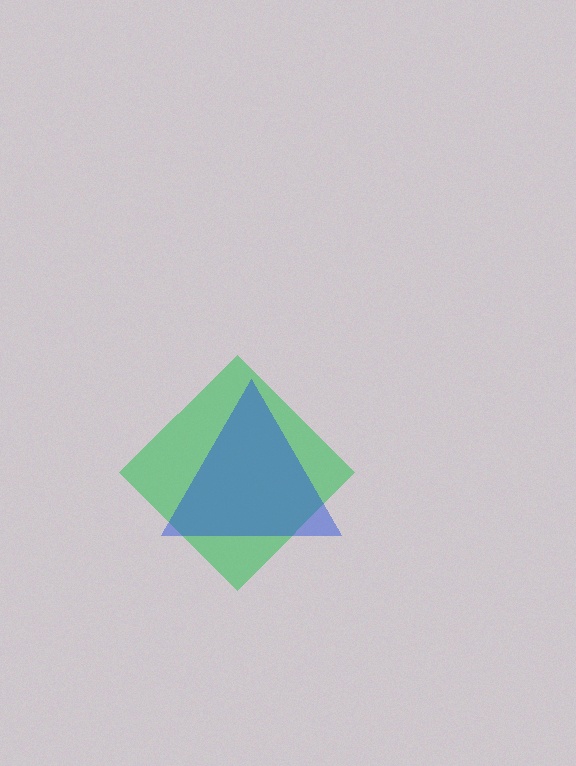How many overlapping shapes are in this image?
There are 2 overlapping shapes in the image.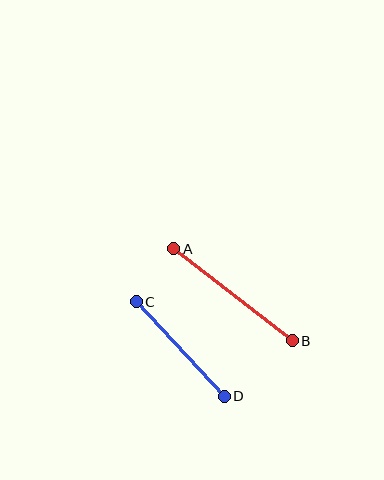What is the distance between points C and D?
The distance is approximately 129 pixels.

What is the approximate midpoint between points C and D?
The midpoint is at approximately (180, 349) pixels.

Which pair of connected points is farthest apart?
Points A and B are farthest apart.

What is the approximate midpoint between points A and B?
The midpoint is at approximately (233, 295) pixels.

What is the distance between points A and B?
The distance is approximately 150 pixels.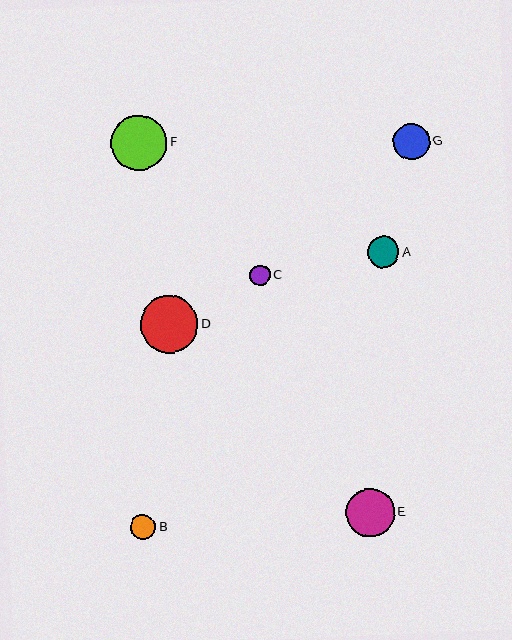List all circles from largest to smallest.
From largest to smallest: D, F, E, G, A, B, C.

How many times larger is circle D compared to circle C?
Circle D is approximately 2.8 times the size of circle C.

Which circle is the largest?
Circle D is the largest with a size of approximately 58 pixels.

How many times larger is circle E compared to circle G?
Circle E is approximately 1.3 times the size of circle G.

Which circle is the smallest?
Circle C is the smallest with a size of approximately 21 pixels.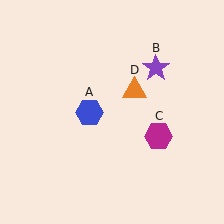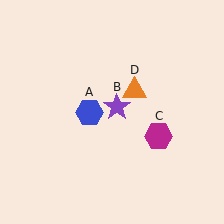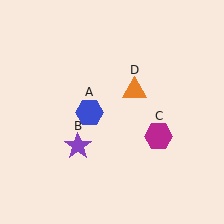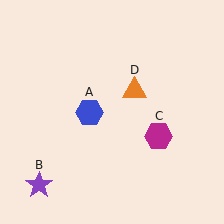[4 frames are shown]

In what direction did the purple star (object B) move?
The purple star (object B) moved down and to the left.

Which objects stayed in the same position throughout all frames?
Blue hexagon (object A) and magenta hexagon (object C) and orange triangle (object D) remained stationary.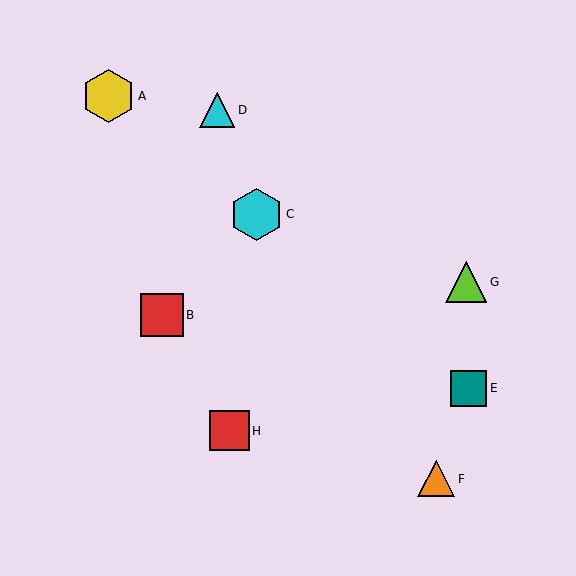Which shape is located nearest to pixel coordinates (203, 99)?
The cyan triangle (labeled D) at (217, 110) is nearest to that location.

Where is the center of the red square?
The center of the red square is at (229, 431).